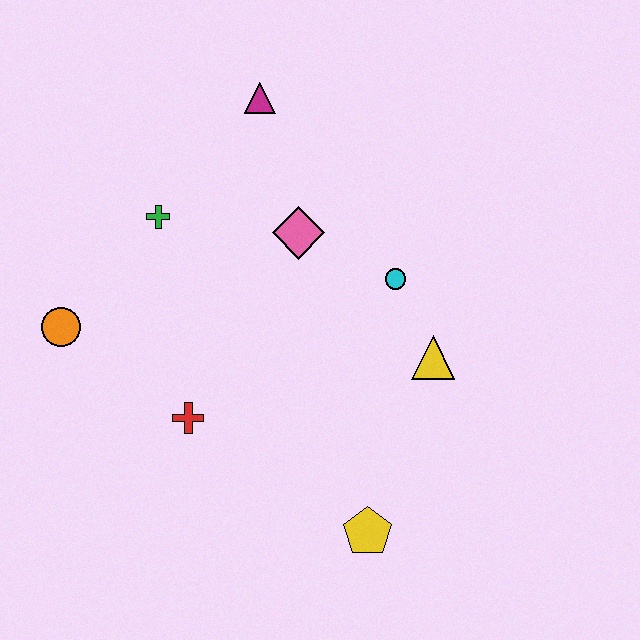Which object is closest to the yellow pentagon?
The yellow triangle is closest to the yellow pentagon.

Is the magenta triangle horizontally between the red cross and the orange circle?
No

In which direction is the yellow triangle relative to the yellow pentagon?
The yellow triangle is above the yellow pentagon.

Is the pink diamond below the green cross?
Yes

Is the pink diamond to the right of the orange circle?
Yes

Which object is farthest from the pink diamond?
The yellow pentagon is farthest from the pink diamond.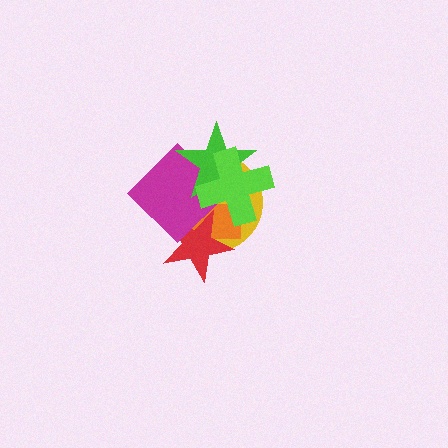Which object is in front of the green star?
The lime cross is in front of the green star.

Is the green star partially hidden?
Yes, it is partially covered by another shape.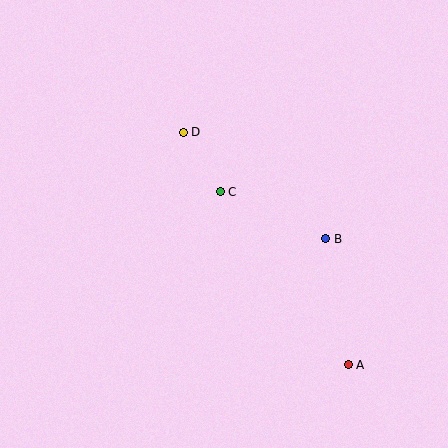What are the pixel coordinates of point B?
Point B is at (326, 239).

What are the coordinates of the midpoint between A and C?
The midpoint between A and C is at (284, 278).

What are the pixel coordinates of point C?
Point C is at (220, 192).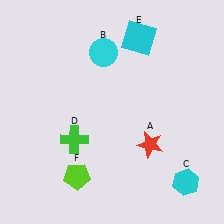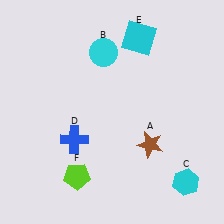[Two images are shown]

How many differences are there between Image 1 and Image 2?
There are 2 differences between the two images.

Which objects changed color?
A changed from red to brown. D changed from green to blue.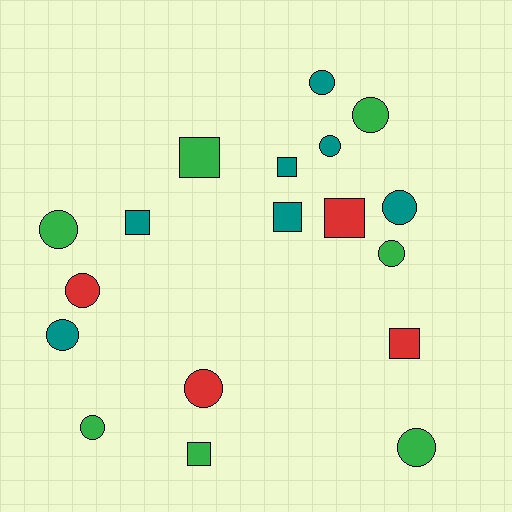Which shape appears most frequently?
Circle, with 11 objects.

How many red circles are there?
There are 2 red circles.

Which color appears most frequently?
Teal, with 7 objects.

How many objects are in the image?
There are 18 objects.